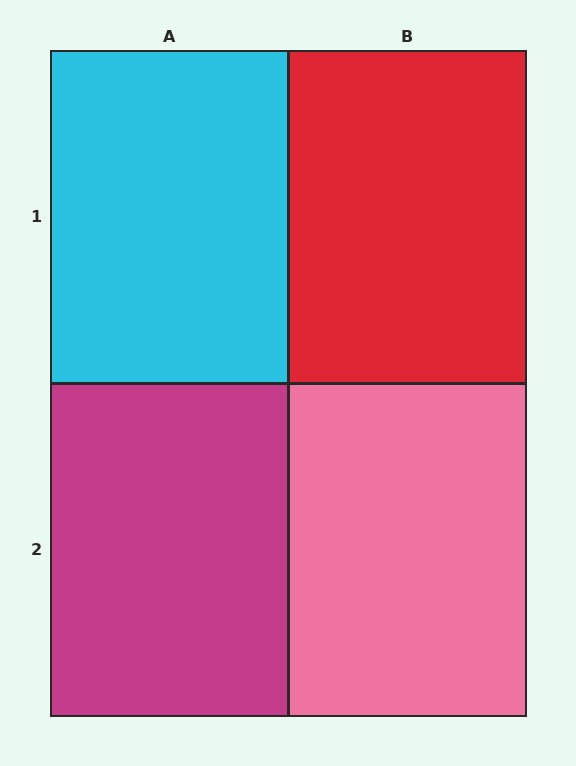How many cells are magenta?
1 cell is magenta.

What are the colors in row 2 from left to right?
Magenta, pink.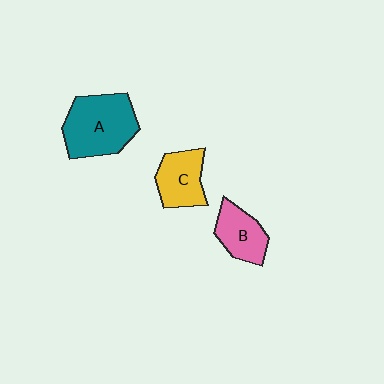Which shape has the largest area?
Shape A (teal).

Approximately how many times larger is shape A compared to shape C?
Approximately 1.6 times.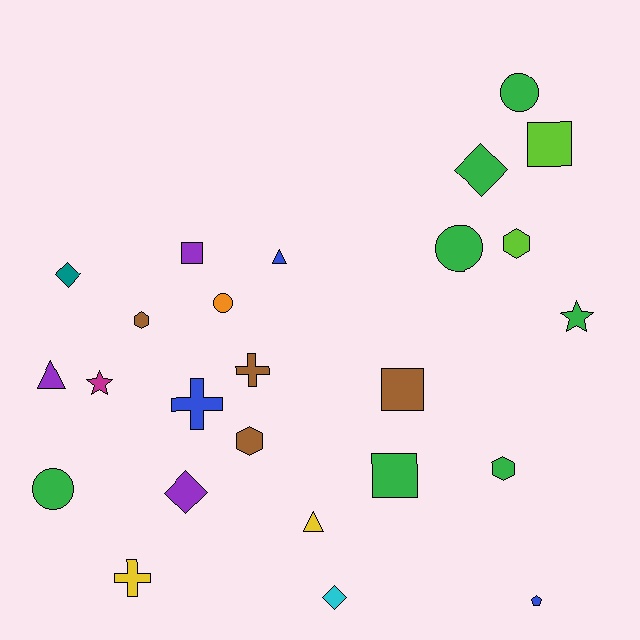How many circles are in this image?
There are 4 circles.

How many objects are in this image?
There are 25 objects.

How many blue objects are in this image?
There are 3 blue objects.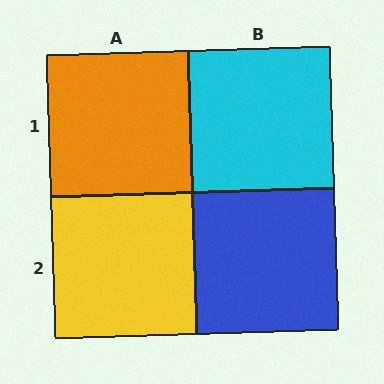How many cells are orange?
1 cell is orange.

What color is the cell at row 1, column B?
Cyan.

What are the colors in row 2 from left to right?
Yellow, blue.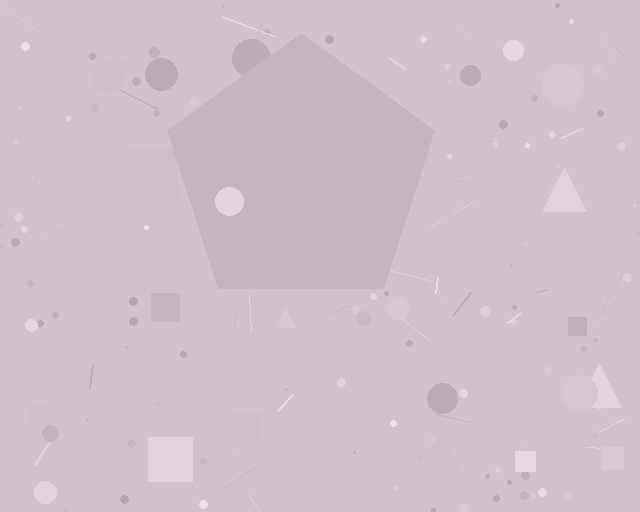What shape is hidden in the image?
A pentagon is hidden in the image.